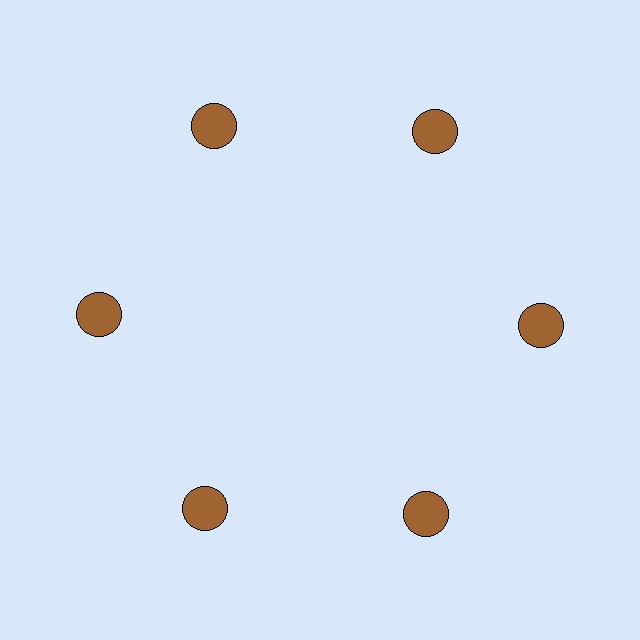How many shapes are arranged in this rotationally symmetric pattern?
There are 6 shapes, arranged in 6 groups of 1.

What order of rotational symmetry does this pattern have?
This pattern has 6-fold rotational symmetry.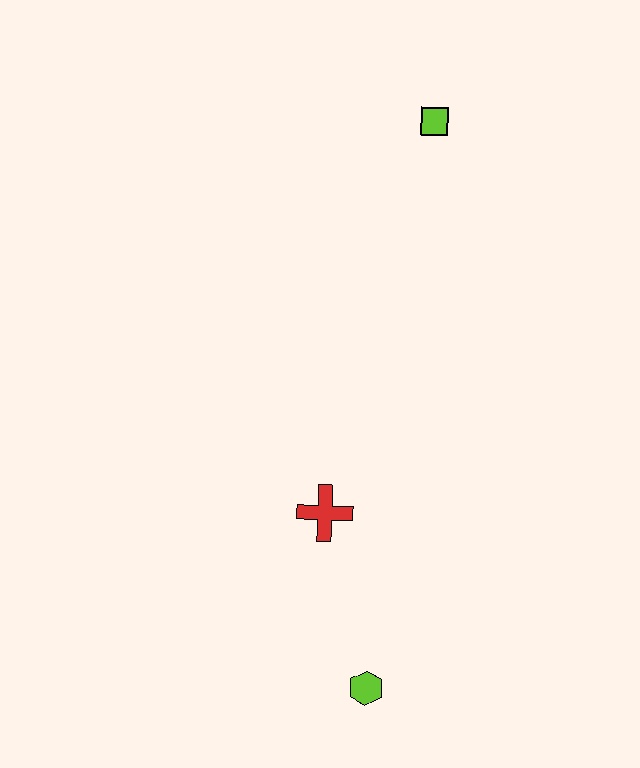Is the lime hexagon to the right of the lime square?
No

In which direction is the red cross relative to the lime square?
The red cross is below the lime square.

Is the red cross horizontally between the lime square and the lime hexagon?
No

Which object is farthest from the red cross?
The lime square is farthest from the red cross.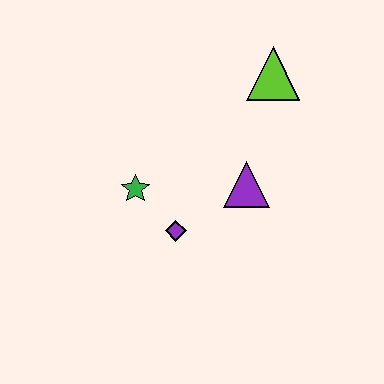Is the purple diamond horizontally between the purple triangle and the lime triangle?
No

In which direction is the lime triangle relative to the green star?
The lime triangle is to the right of the green star.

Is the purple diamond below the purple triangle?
Yes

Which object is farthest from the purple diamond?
The lime triangle is farthest from the purple diamond.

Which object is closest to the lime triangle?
The purple triangle is closest to the lime triangle.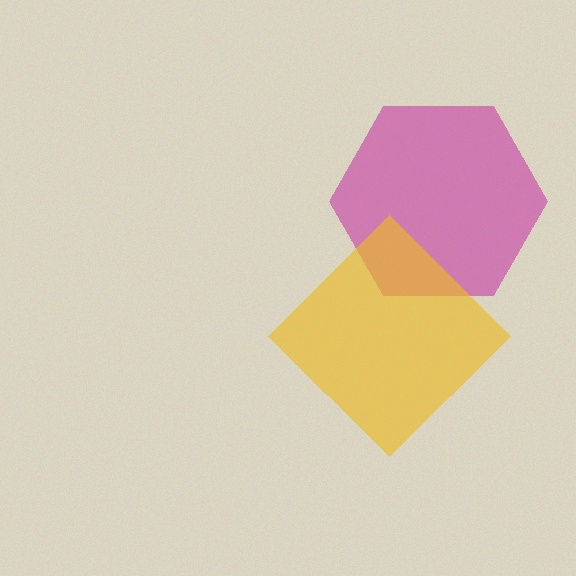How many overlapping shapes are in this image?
There are 2 overlapping shapes in the image.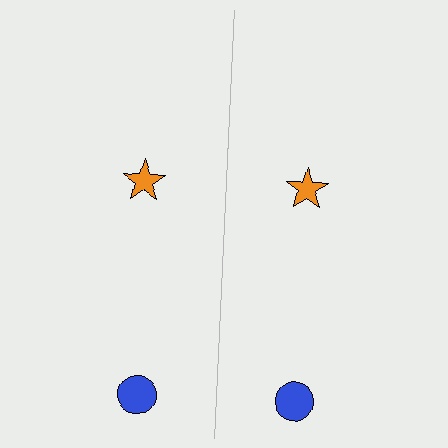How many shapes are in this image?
There are 4 shapes in this image.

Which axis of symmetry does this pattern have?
The pattern has a vertical axis of symmetry running through the center of the image.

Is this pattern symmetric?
Yes, this pattern has bilateral (reflection) symmetry.